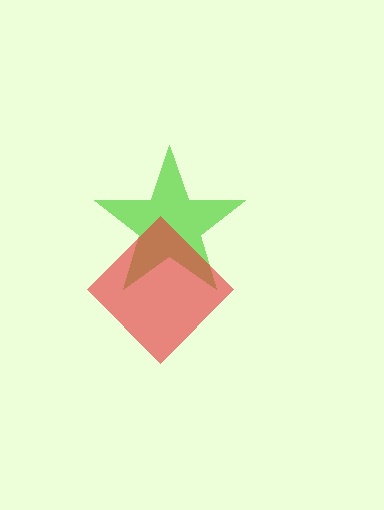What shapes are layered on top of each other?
The layered shapes are: a lime star, a red diamond.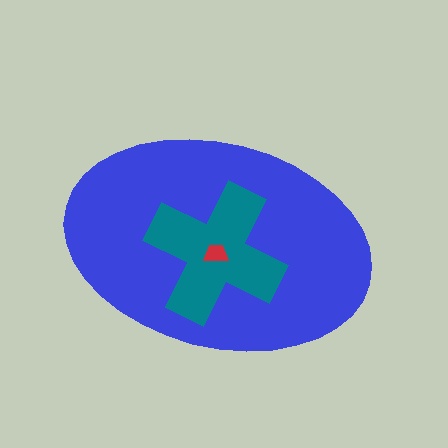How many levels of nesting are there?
3.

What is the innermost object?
The red trapezoid.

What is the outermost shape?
The blue ellipse.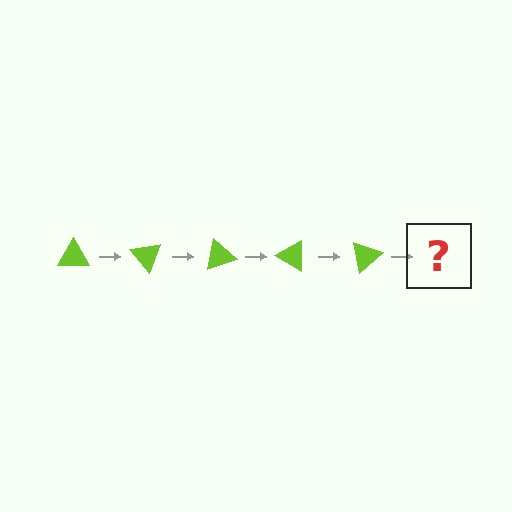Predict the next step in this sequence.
The next step is a lime triangle rotated 250 degrees.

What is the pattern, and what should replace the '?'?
The pattern is that the triangle rotates 50 degrees each step. The '?' should be a lime triangle rotated 250 degrees.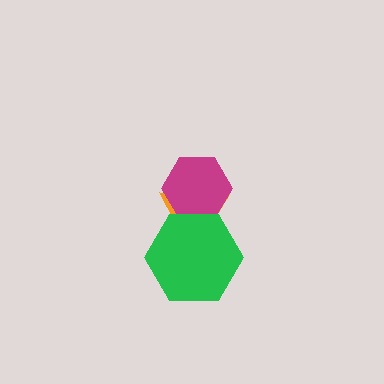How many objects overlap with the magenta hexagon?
2 objects overlap with the magenta hexagon.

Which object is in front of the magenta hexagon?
The green hexagon is in front of the magenta hexagon.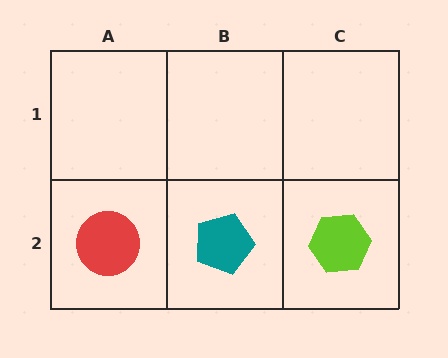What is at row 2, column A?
A red circle.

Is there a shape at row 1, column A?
No, that cell is empty.